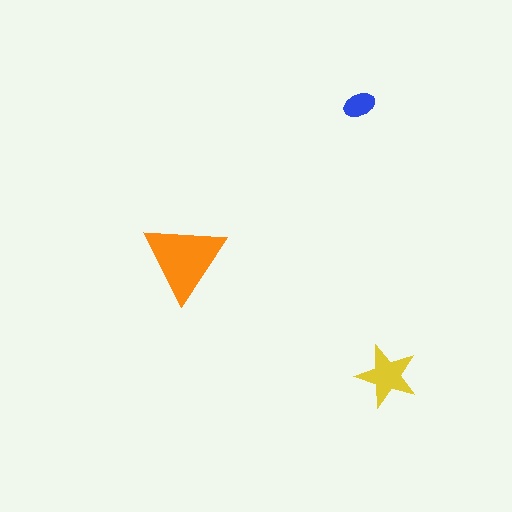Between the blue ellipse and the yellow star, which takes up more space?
The yellow star.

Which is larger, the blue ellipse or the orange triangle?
The orange triangle.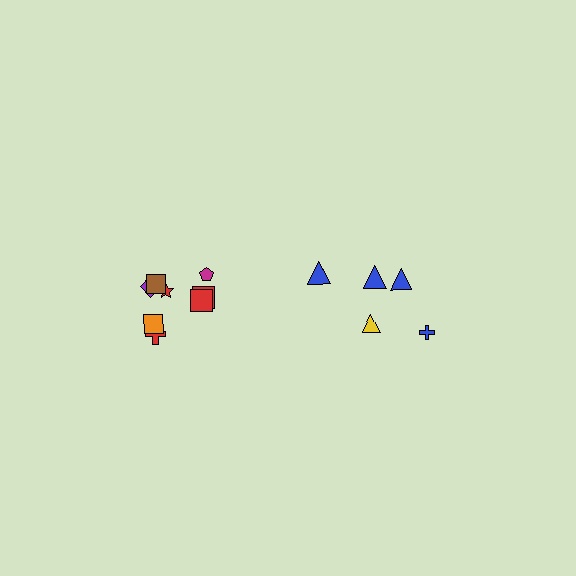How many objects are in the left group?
There are 8 objects.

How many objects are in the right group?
There are 5 objects.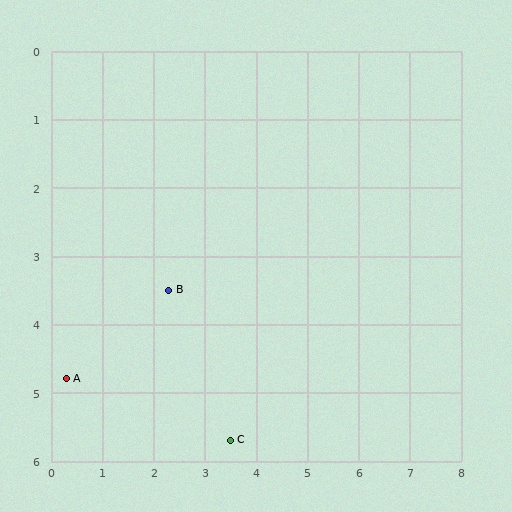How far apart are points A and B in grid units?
Points A and B are about 2.4 grid units apart.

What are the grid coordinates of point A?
Point A is at approximately (0.3, 4.8).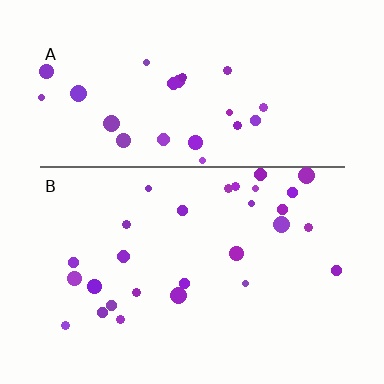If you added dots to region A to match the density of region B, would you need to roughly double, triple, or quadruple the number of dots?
Approximately double.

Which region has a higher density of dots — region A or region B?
B (the bottom).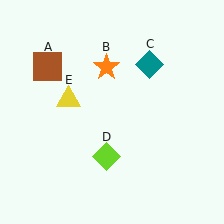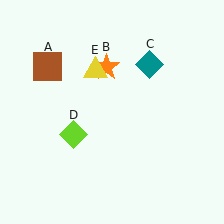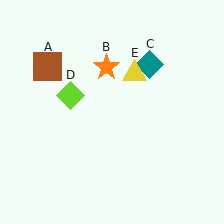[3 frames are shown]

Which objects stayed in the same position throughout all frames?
Brown square (object A) and orange star (object B) and teal diamond (object C) remained stationary.